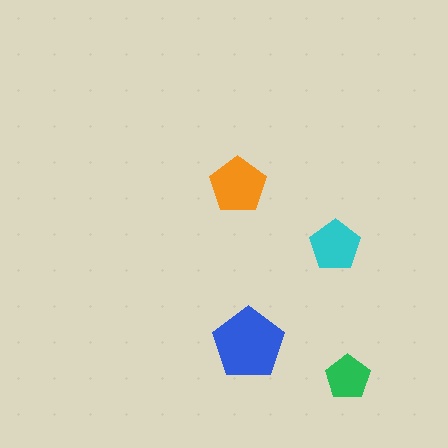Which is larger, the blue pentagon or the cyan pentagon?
The blue one.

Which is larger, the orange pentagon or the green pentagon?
The orange one.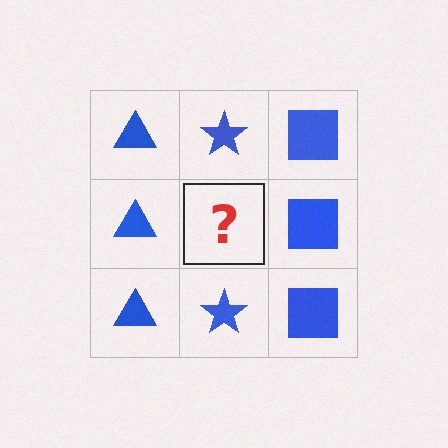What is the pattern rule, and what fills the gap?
The rule is that each column has a consistent shape. The gap should be filled with a blue star.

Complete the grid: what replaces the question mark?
The question mark should be replaced with a blue star.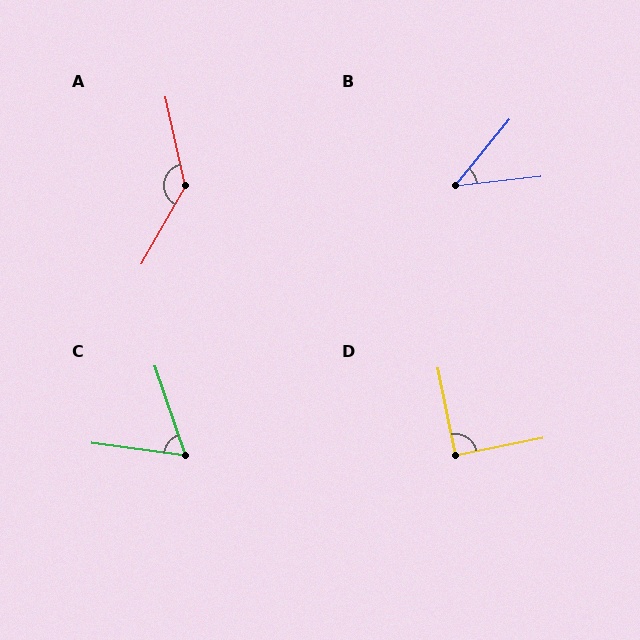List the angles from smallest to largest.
B (44°), C (63°), D (90°), A (138°).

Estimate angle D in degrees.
Approximately 90 degrees.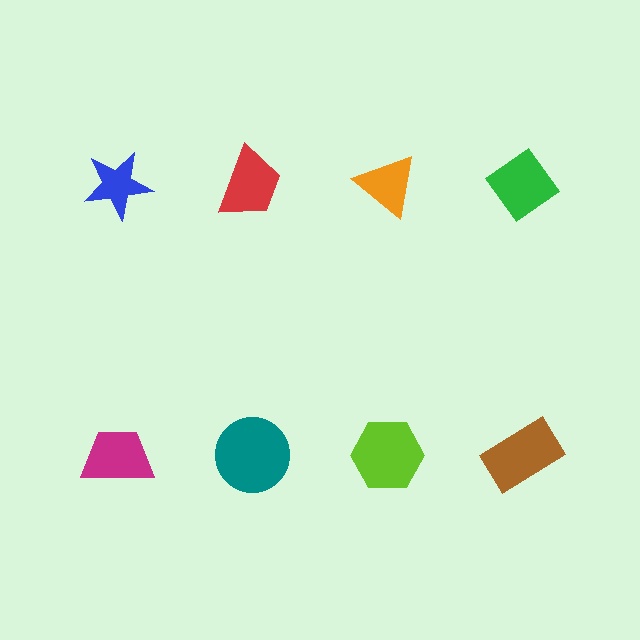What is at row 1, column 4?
A green diamond.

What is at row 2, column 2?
A teal circle.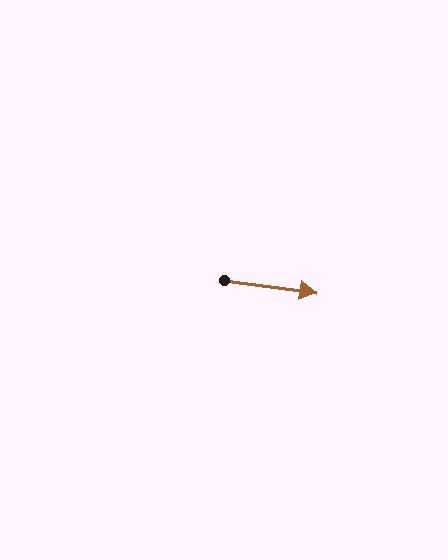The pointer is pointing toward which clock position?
Roughly 3 o'clock.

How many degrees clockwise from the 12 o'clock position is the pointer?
Approximately 97 degrees.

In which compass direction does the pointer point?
East.